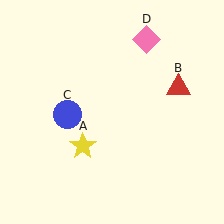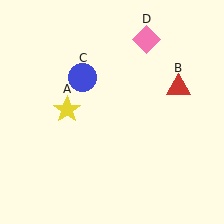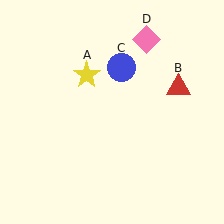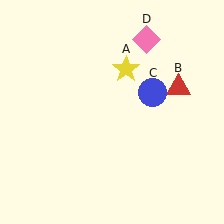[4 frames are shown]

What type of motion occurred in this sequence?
The yellow star (object A), blue circle (object C) rotated clockwise around the center of the scene.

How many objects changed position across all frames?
2 objects changed position: yellow star (object A), blue circle (object C).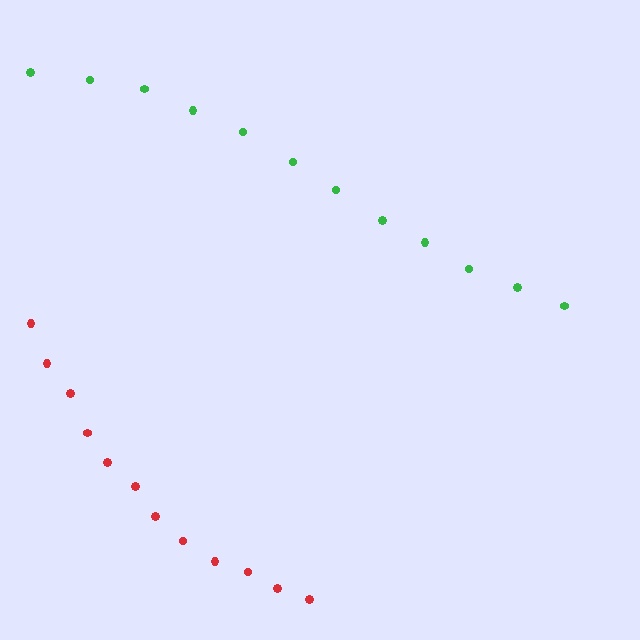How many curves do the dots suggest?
There are 2 distinct paths.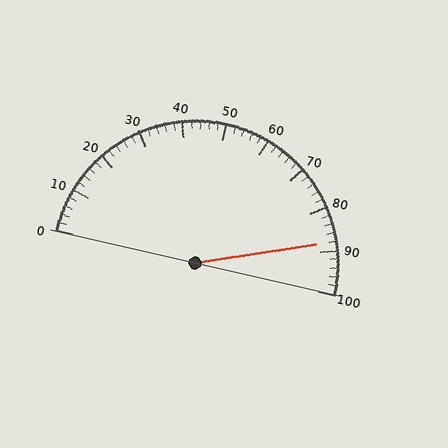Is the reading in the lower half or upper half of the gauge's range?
The reading is in the upper half of the range (0 to 100).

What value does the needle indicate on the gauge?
The needle indicates approximately 88.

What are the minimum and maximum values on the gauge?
The gauge ranges from 0 to 100.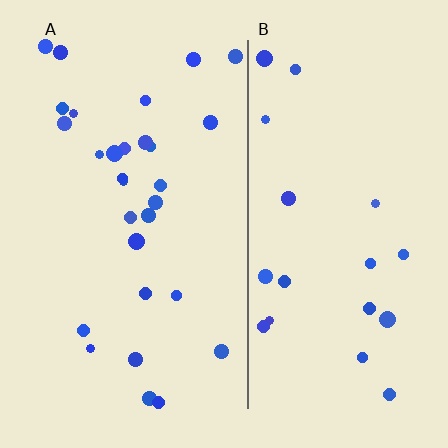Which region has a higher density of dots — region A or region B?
A (the left).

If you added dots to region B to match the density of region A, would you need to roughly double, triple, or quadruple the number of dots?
Approximately double.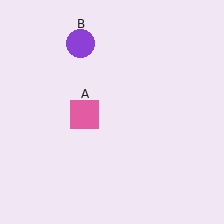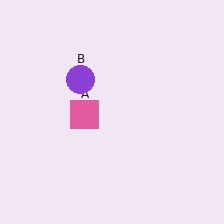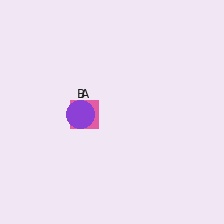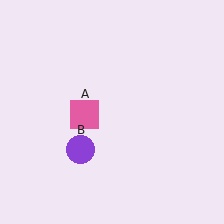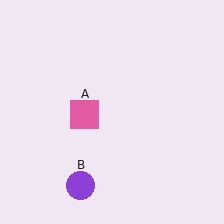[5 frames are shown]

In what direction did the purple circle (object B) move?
The purple circle (object B) moved down.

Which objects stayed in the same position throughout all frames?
Pink square (object A) remained stationary.